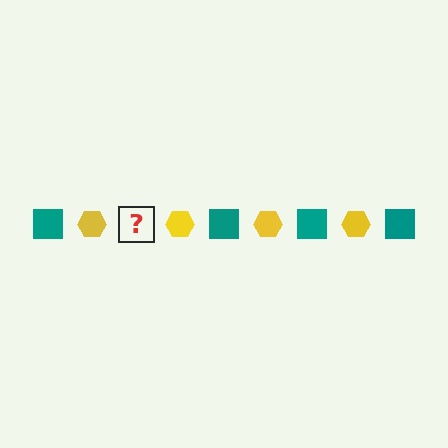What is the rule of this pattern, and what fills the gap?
The rule is that the pattern alternates between teal square and yellow hexagon. The gap should be filled with a teal square.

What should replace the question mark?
The question mark should be replaced with a teal square.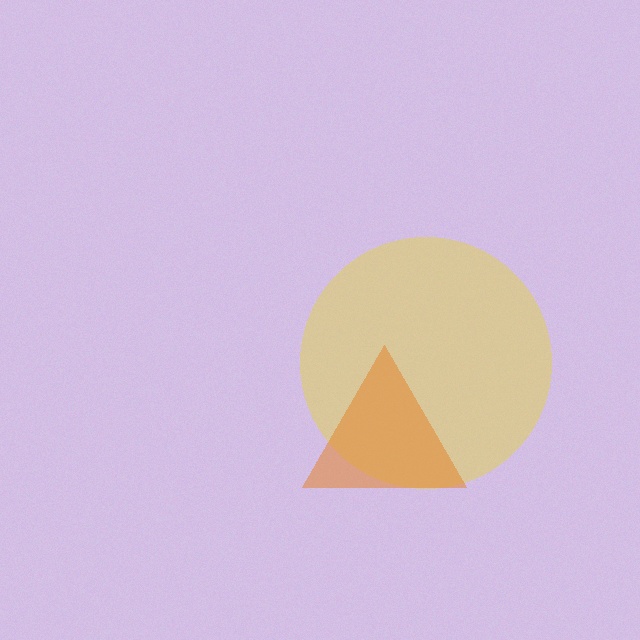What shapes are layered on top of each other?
The layered shapes are: a yellow circle, an orange triangle.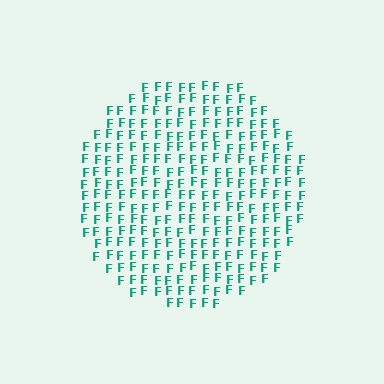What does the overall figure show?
The overall figure shows a circle.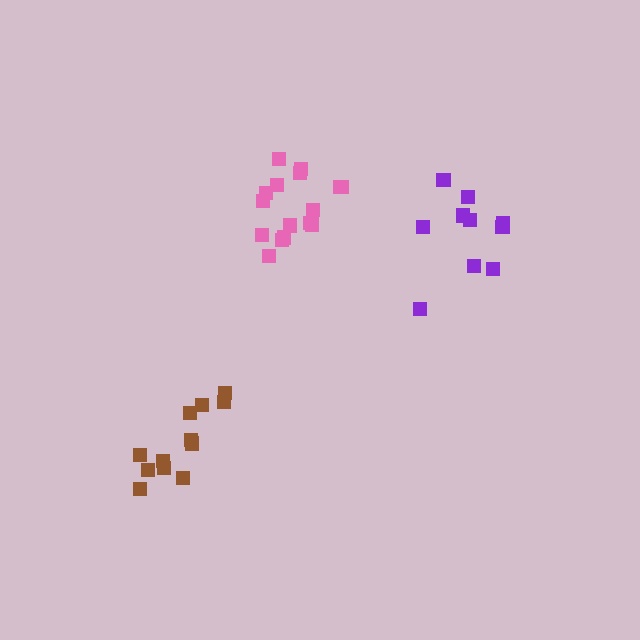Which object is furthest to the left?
The brown cluster is leftmost.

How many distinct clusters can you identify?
There are 3 distinct clusters.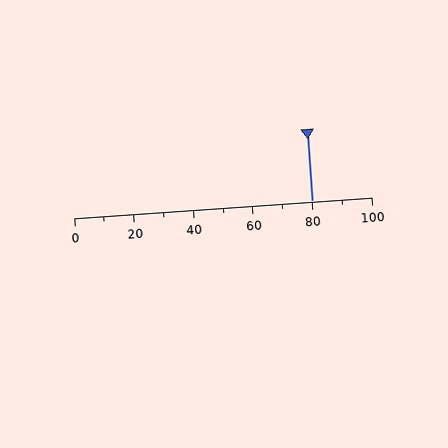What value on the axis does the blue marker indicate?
The marker indicates approximately 80.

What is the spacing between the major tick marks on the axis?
The major ticks are spaced 20 apart.